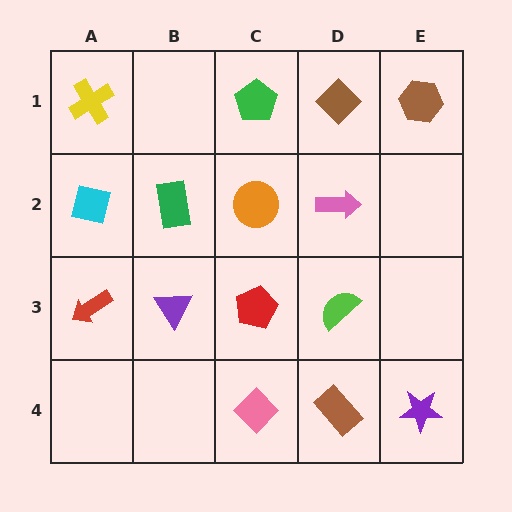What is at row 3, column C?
A red pentagon.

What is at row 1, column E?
A brown hexagon.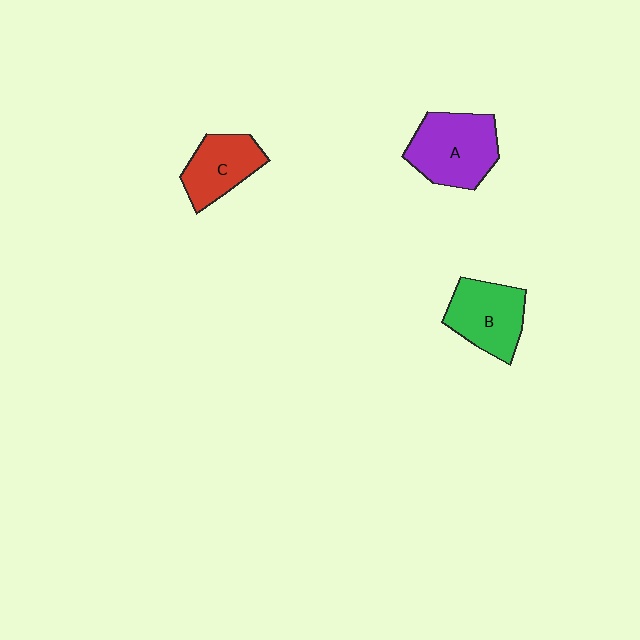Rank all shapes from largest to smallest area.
From largest to smallest: A (purple), B (green), C (red).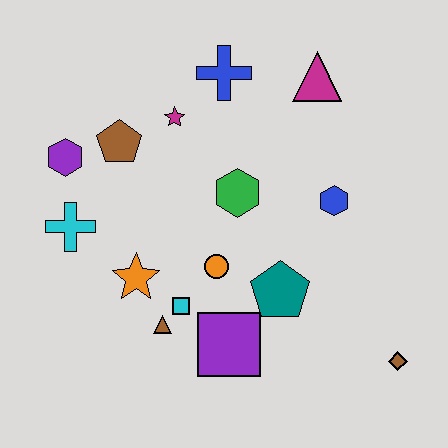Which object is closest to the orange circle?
The cyan square is closest to the orange circle.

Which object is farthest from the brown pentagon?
The brown diamond is farthest from the brown pentagon.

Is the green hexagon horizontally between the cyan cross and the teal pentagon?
Yes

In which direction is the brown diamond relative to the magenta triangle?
The brown diamond is below the magenta triangle.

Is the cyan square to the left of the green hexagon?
Yes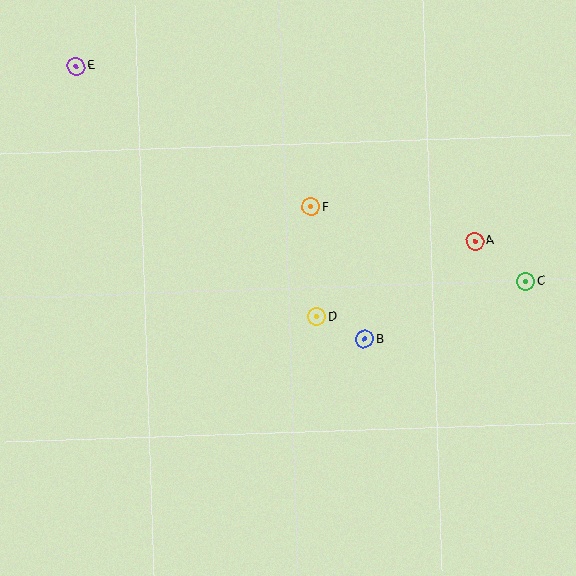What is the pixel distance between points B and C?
The distance between B and C is 171 pixels.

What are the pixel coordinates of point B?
Point B is at (364, 339).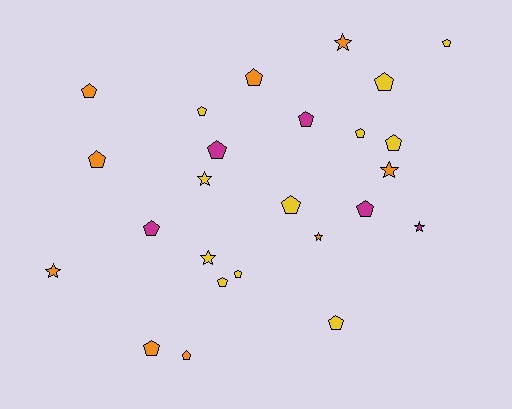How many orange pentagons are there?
There are 5 orange pentagons.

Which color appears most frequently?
Yellow, with 11 objects.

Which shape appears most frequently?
Pentagon, with 18 objects.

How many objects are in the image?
There are 25 objects.